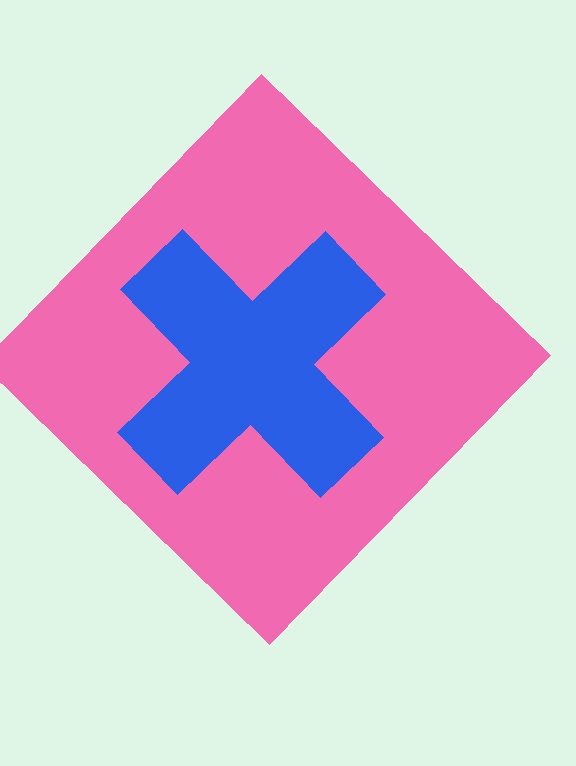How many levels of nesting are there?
2.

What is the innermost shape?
The blue cross.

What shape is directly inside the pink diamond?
The blue cross.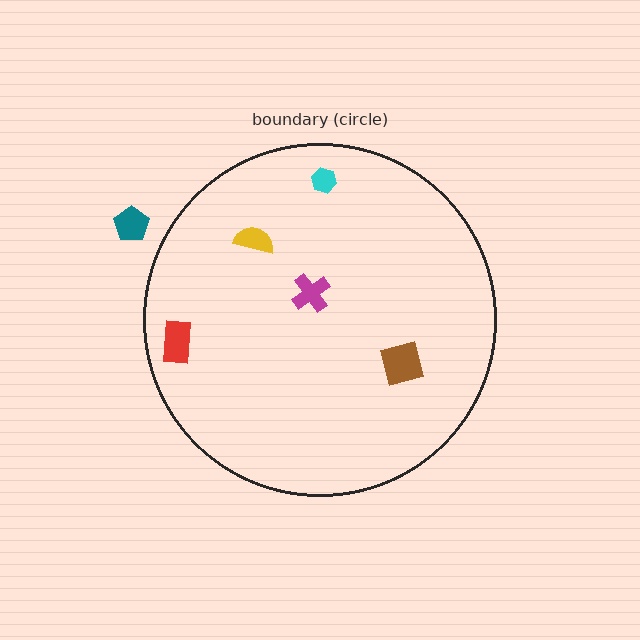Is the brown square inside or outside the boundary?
Inside.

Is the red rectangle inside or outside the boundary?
Inside.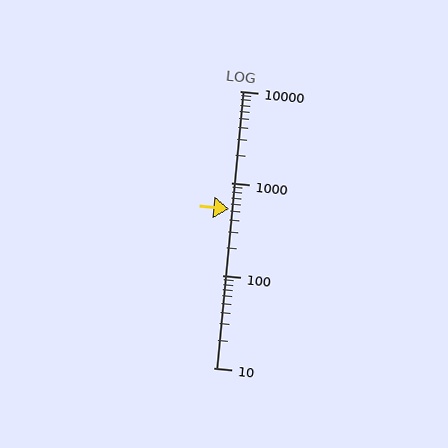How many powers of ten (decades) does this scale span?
The scale spans 3 decades, from 10 to 10000.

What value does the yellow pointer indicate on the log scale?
The pointer indicates approximately 520.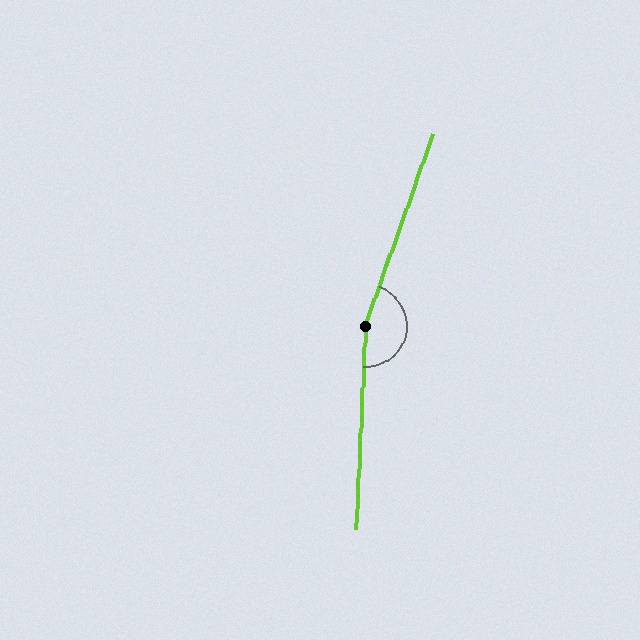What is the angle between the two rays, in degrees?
Approximately 163 degrees.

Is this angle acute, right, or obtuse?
It is obtuse.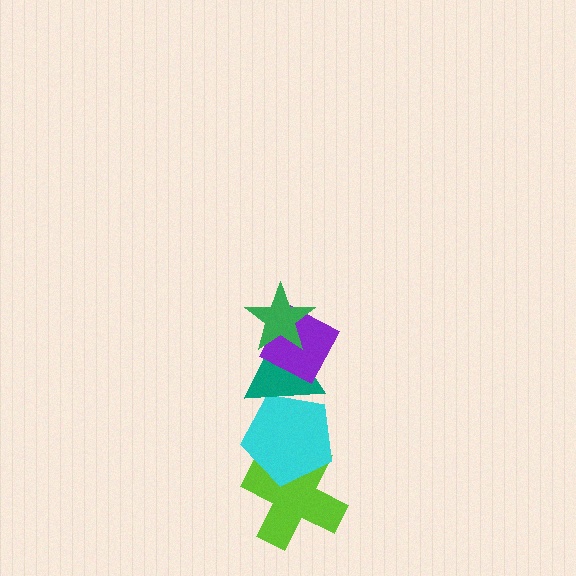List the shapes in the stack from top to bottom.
From top to bottom: the green star, the purple diamond, the teal triangle, the cyan pentagon, the lime cross.